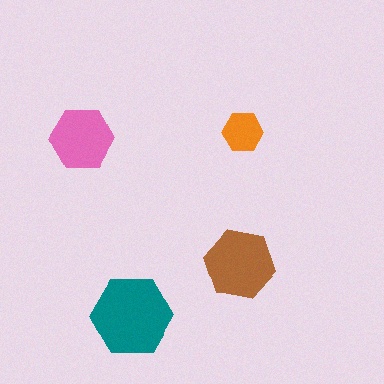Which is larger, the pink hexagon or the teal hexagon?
The teal one.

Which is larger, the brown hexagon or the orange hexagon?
The brown one.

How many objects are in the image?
There are 4 objects in the image.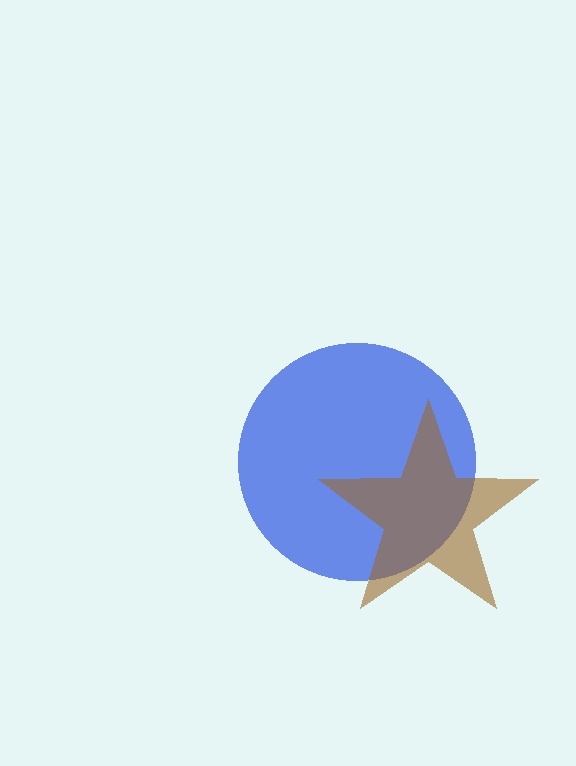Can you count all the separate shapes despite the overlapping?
Yes, there are 2 separate shapes.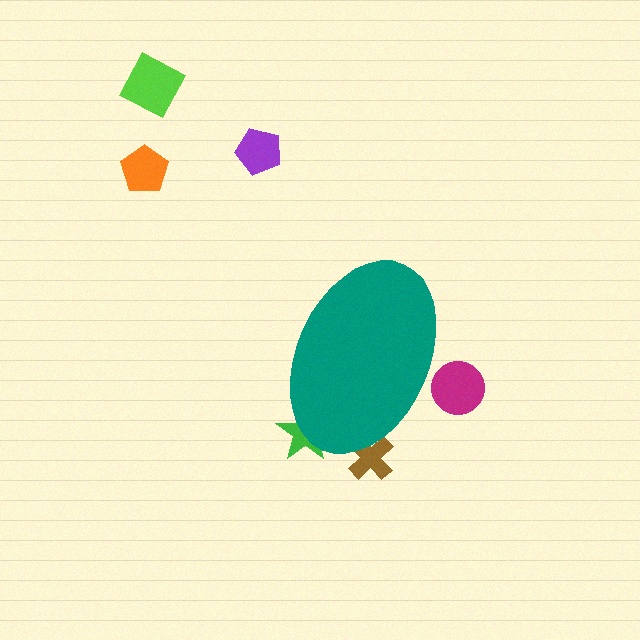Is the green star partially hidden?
Yes, the green star is partially hidden behind the teal ellipse.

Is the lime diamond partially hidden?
No, the lime diamond is fully visible.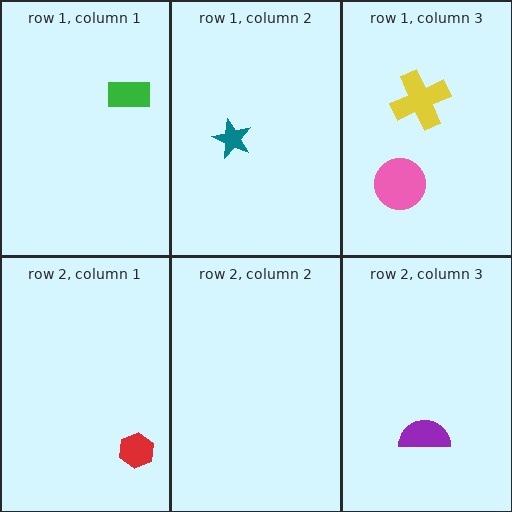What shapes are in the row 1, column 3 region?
The yellow cross, the pink circle.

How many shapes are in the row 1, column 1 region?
1.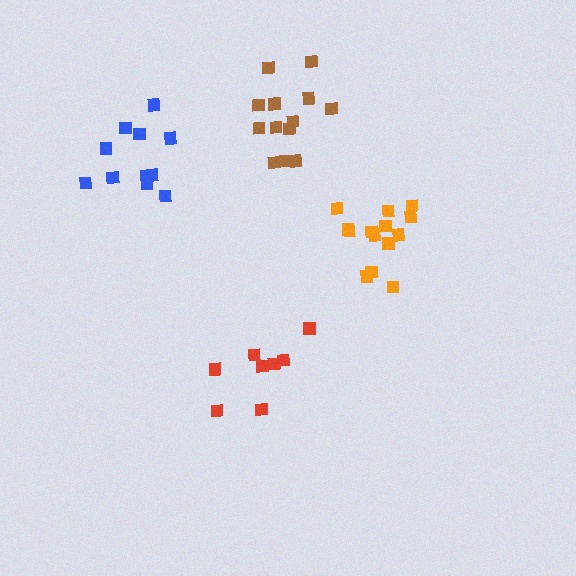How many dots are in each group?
Group 1: 8 dots, Group 2: 14 dots, Group 3: 13 dots, Group 4: 11 dots (46 total).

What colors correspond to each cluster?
The clusters are colored: red, orange, brown, blue.